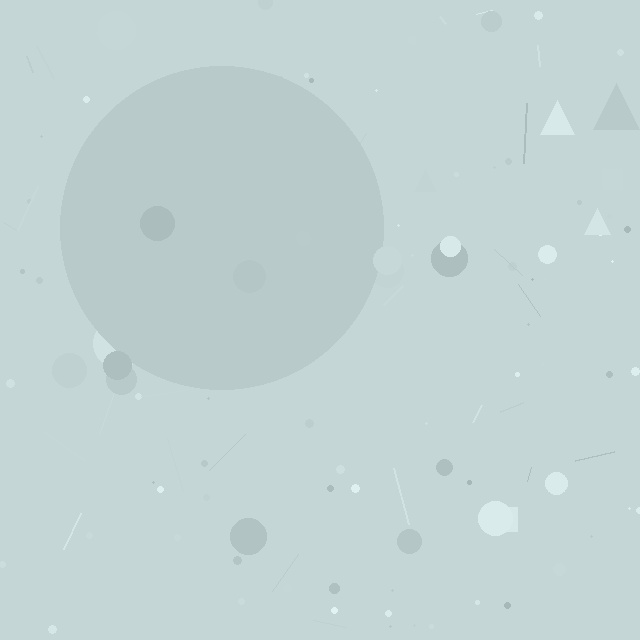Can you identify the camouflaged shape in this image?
The camouflaged shape is a circle.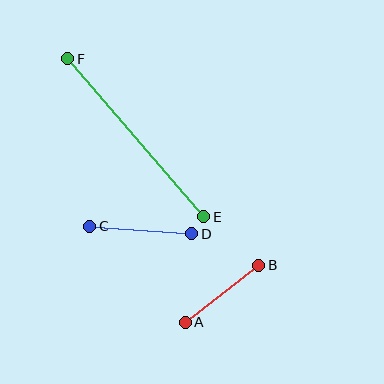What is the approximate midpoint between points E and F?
The midpoint is at approximately (136, 138) pixels.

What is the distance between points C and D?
The distance is approximately 102 pixels.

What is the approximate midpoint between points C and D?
The midpoint is at approximately (141, 230) pixels.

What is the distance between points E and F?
The distance is approximately 208 pixels.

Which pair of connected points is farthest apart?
Points E and F are farthest apart.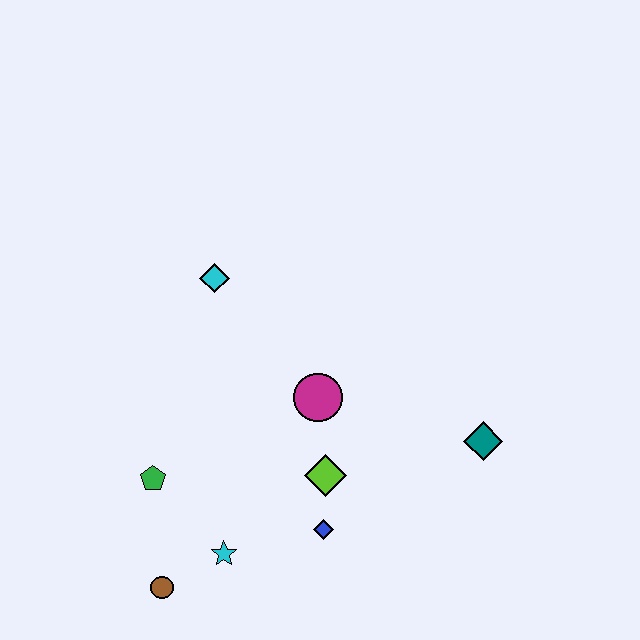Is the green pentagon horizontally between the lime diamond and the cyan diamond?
No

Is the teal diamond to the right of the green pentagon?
Yes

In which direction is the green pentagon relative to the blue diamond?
The green pentagon is to the left of the blue diamond.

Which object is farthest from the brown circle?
The teal diamond is farthest from the brown circle.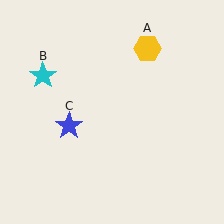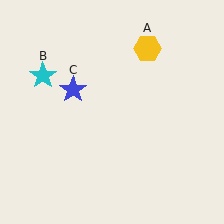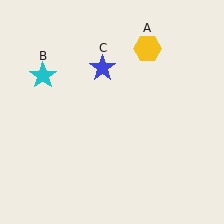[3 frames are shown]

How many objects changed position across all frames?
1 object changed position: blue star (object C).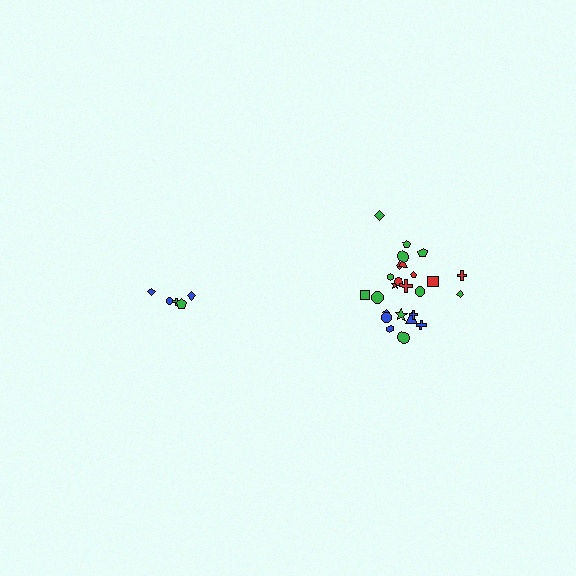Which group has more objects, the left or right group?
The right group.